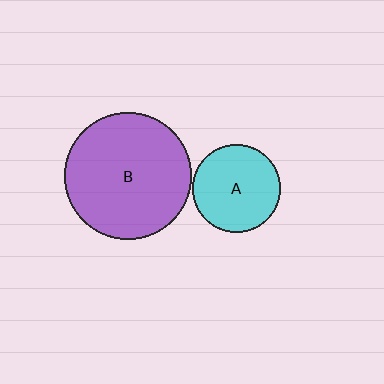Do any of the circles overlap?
No, none of the circles overlap.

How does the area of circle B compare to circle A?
Approximately 2.1 times.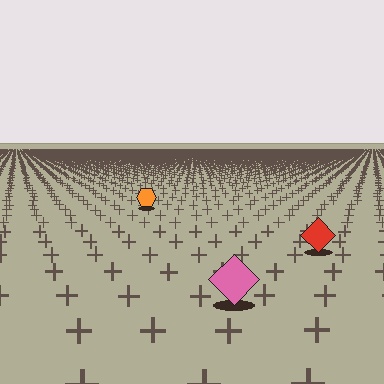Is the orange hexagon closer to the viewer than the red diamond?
No. The red diamond is closer — you can tell from the texture gradient: the ground texture is coarser near it.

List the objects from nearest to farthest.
From nearest to farthest: the pink diamond, the red diamond, the orange hexagon.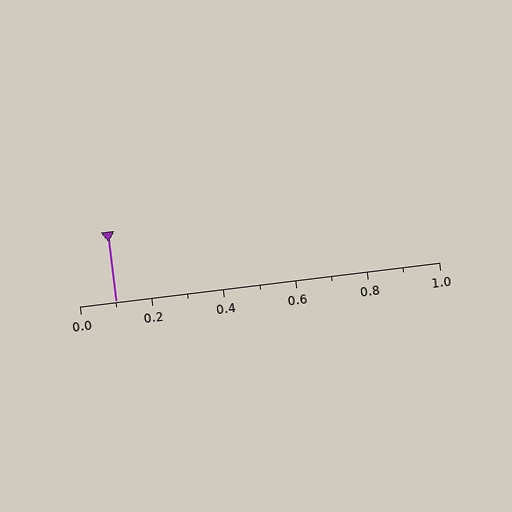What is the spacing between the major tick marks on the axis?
The major ticks are spaced 0.2 apart.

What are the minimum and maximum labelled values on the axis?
The axis runs from 0.0 to 1.0.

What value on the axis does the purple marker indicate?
The marker indicates approximately 0.1.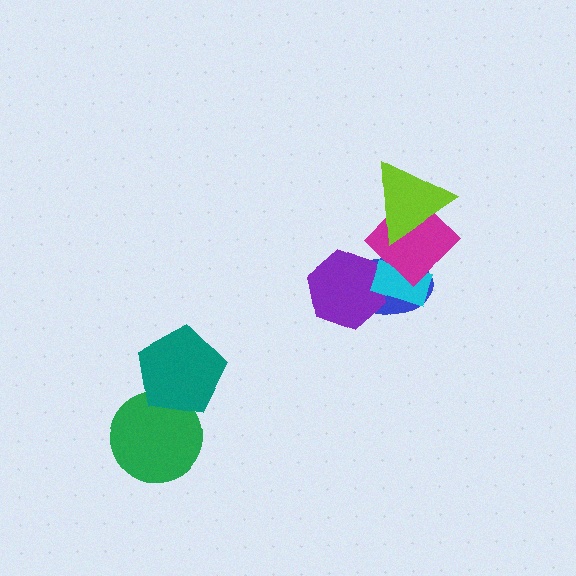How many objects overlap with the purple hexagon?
2 objects overlap with the purple hexagon.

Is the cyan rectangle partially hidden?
Yes, it is partially covered by another shape.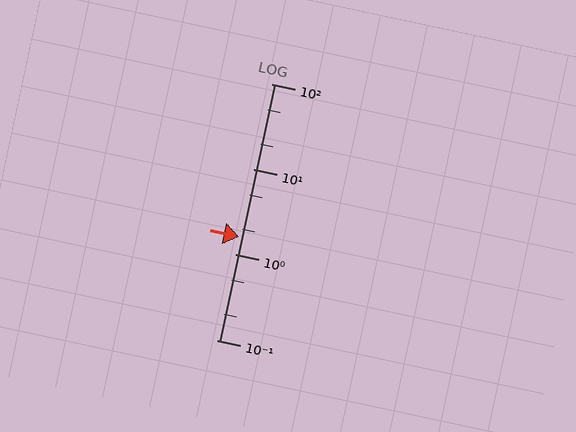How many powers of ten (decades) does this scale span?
The scale spans 3 decades, from 0.1 to 100.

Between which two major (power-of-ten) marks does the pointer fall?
The pointer is between 1 and 10.